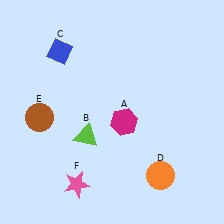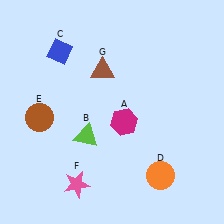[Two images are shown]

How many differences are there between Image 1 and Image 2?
There is 1 difference between the two images.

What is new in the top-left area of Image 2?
A brown triangle (G) was added in the top-left area of Image 2.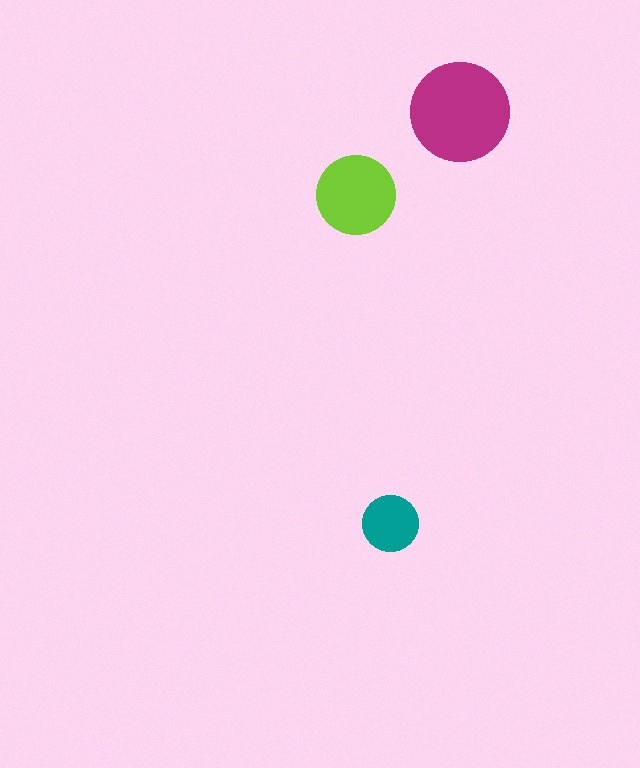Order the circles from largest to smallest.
the magenta one, the lime one, the teal one.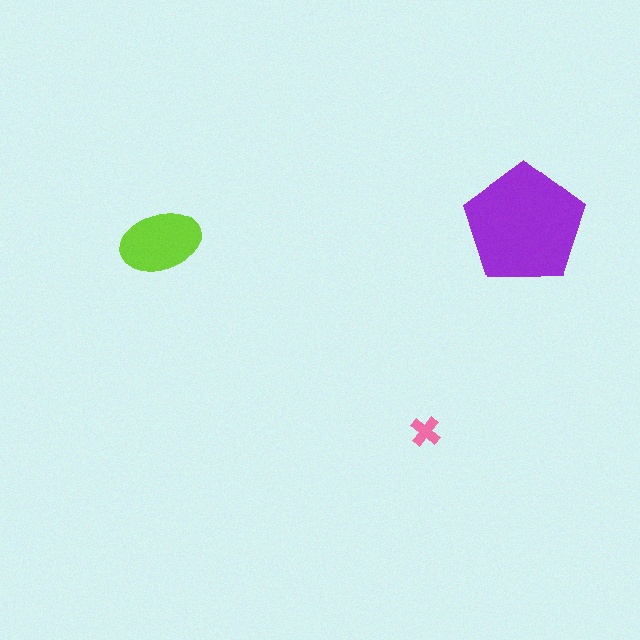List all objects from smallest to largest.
The pink cross, the lime ellipse, the purple pentagon.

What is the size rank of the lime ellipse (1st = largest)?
2nd.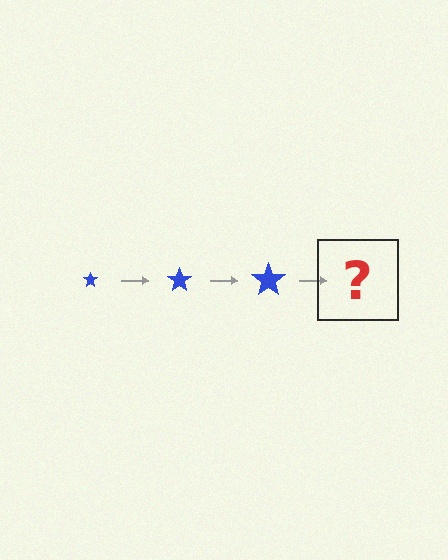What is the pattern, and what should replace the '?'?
The pattern is that the star gets progressively larger each step. The '?' should be a blue star, larger than the previous one.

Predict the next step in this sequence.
The next step is a blue star, larger than the previous one.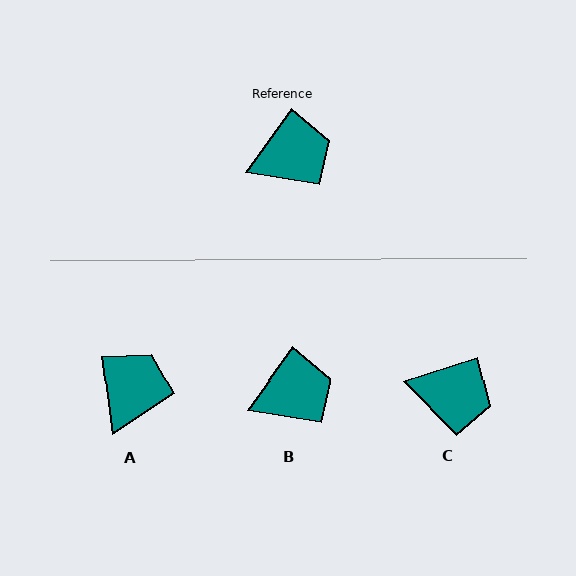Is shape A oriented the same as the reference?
No, it is off by about 43 degrees.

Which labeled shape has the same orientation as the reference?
B.